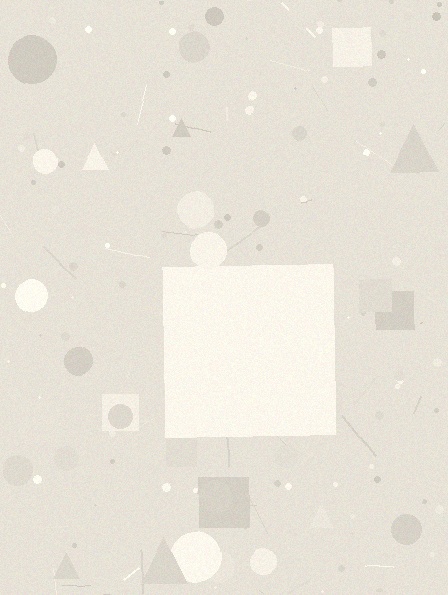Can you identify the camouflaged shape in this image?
The camouflaged shape is a square.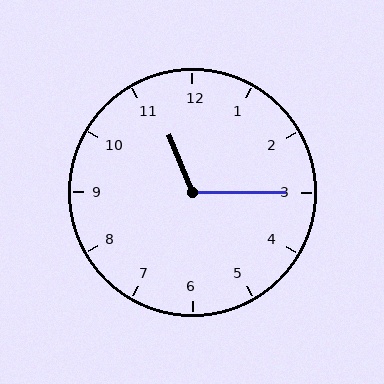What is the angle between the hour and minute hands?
Approximately 112 degrees.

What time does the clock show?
11:15.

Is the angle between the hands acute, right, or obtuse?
It is obtuse.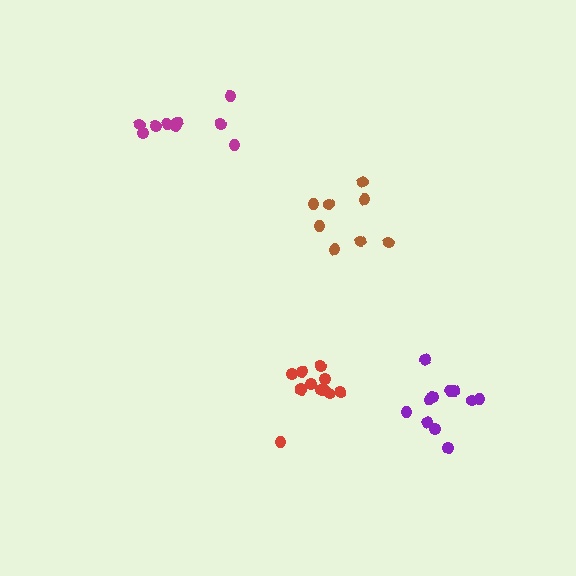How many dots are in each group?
Group 1: 8 dots, Group 2: 9 dots, Group 3: 12 dots, Group 4: 11 dots (40 total).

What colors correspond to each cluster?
The clusters are colored: brown, magenta, red, purple.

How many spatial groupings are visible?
There are 4 spatial groupings.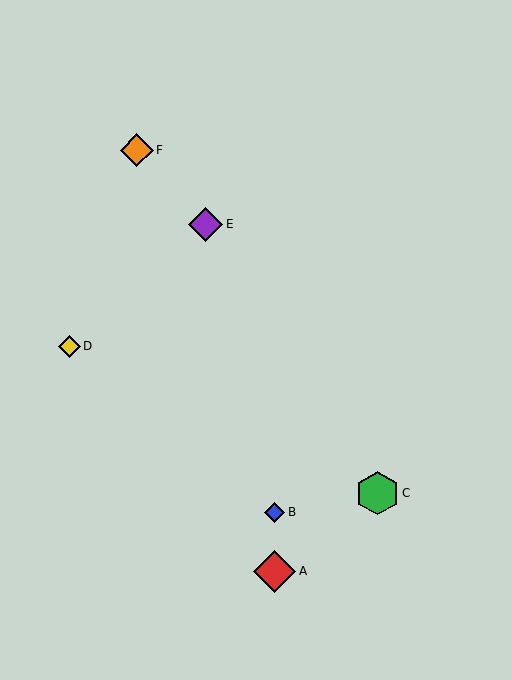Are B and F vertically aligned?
No, B is at x≈275 and F is at x≈137.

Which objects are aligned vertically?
Objects A, B are aligned vertically.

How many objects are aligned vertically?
2 objects (A, B) are aligned vertically.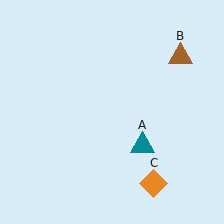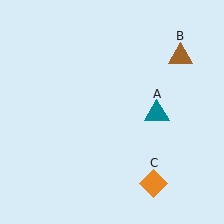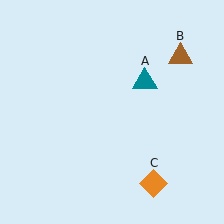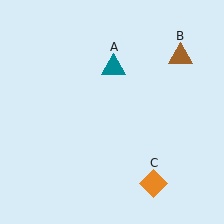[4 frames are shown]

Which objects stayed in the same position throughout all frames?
Brown triangle (object B) and orange diamond (object C) remained stationary.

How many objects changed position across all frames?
1 object changed position: teal triangle (object A).